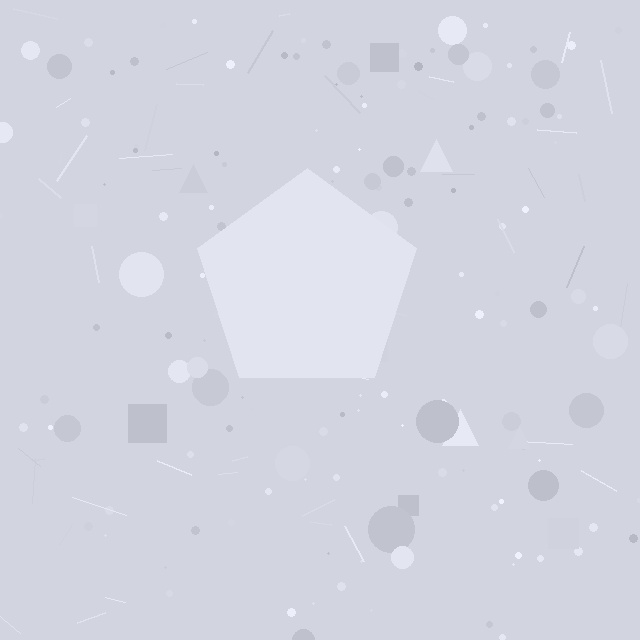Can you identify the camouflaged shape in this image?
The camouflaged shape is a pentagon.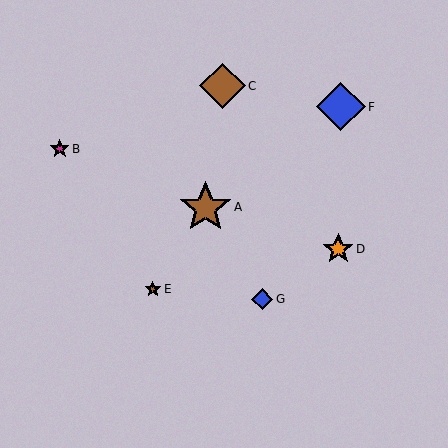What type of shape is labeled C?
Shape C is a brown diamond.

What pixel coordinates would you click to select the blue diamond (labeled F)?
Click at (341, 107) to select the blue diamond F.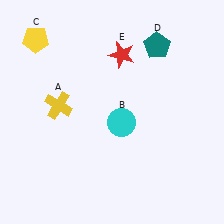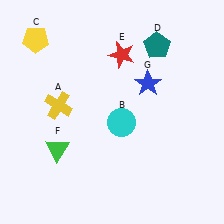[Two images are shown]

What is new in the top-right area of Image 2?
A blue star (G) was added in the top-right area of Image 2.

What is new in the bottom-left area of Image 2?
A green triangle (F) was added in the bottom-left area of Image 2.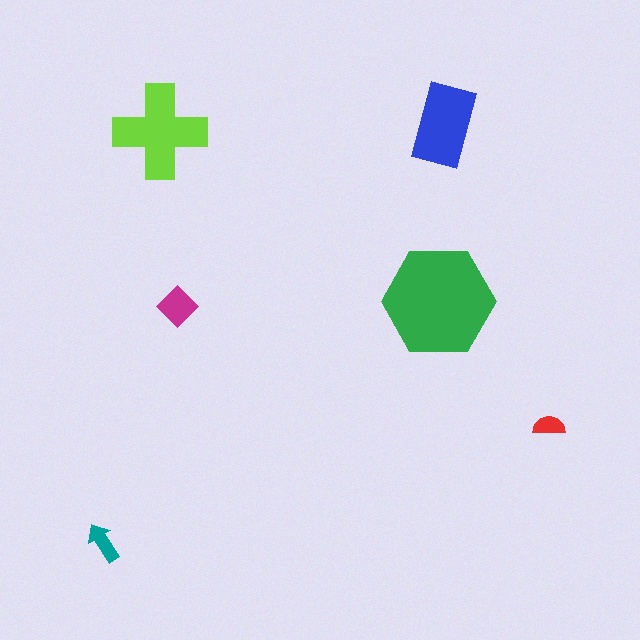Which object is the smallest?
The red semicircle.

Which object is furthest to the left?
The teal arrow is leftmost.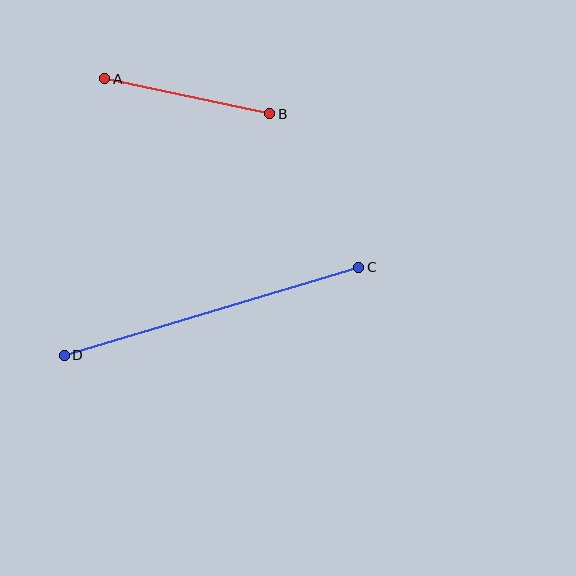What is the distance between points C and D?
The distance is approximately 308 pixels.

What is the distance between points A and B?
The distance is approximately 169 pixels.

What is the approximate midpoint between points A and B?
The midpoint is at approximately (187, 96) pixels.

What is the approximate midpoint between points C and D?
The midpoint is at approximately (211, 311) pixels.